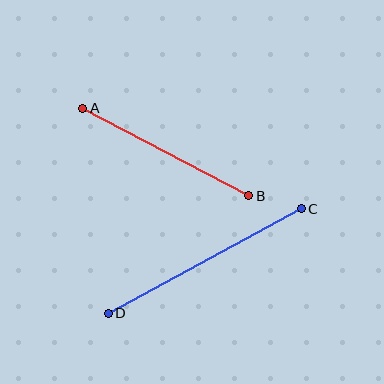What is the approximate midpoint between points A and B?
The midpoint is at approximately (166, 152) pixels.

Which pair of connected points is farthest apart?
Points C and D are farthest apart.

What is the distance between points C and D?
The distance is approximately 219 pixels.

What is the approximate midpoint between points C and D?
The midpoint is at approximately (205, 261) pixels.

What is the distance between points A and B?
The distance is approximately 188 pixels.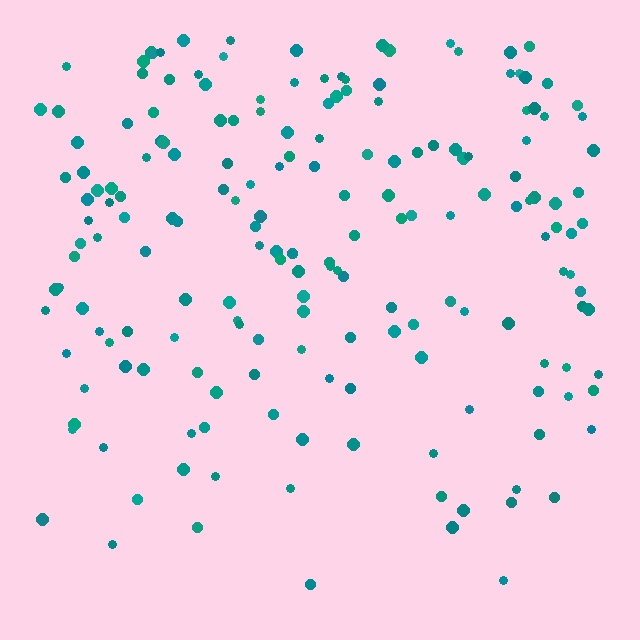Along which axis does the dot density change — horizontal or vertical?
Vertical.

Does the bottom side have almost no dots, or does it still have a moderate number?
Still a moderate number, just noticeably fewer than the top.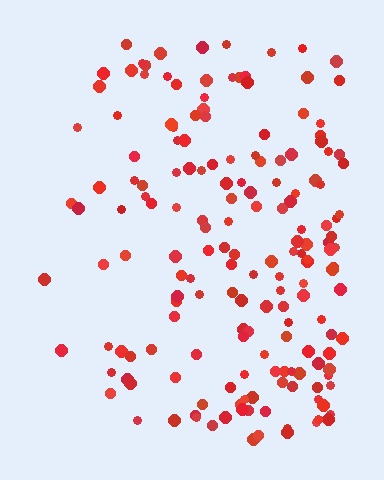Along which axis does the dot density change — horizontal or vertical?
Horizontal.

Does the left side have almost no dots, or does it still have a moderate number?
Still a moderate number, just noticeably fewer than the right.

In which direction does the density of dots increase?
From left to right, with the right side densest.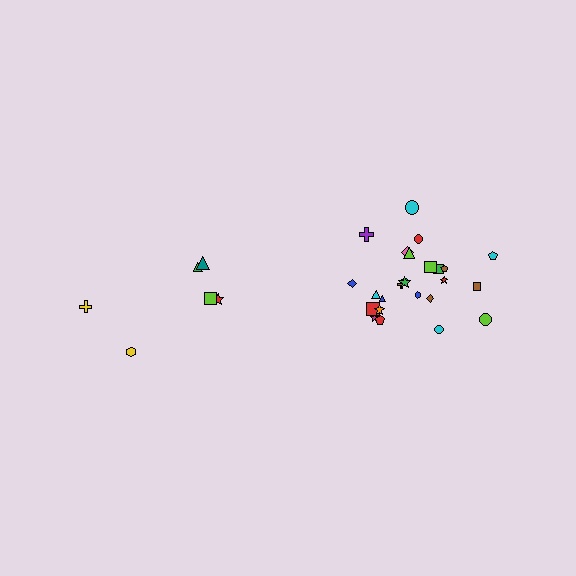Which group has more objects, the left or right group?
The right group.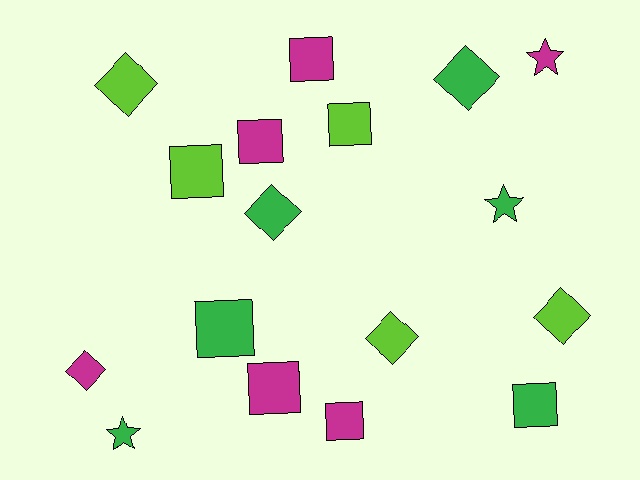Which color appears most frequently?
Green, with 6 objects.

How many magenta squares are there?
There are 4 magenta squares.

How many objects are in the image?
There are 17 objects.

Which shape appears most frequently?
Square, with 8 objects.